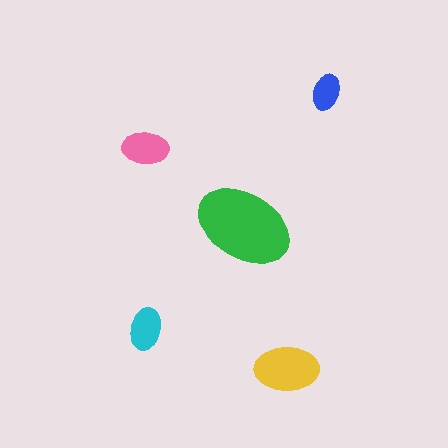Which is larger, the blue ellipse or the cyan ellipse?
The cyan one.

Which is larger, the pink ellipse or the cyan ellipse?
The pink one.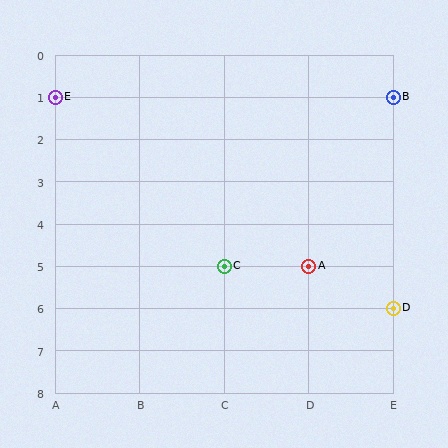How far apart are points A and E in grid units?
Points A and E are 3 columns and 4 rows apart (about 5.0 grid units diagonally).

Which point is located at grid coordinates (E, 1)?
Point B is at (E, 1).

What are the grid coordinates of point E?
Point E is at grid coordinates (A, 1).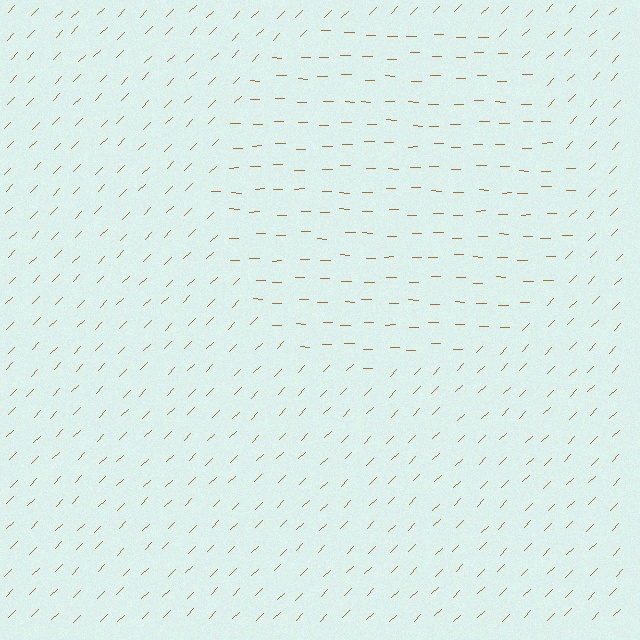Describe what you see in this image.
The image is filled with small brown line segments. A circle region in the image has lines oriented differently from the surrounding lines, creating a visible texture boundary.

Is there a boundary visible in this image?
Yes, there is a texture boundary formed by a change in line orientation.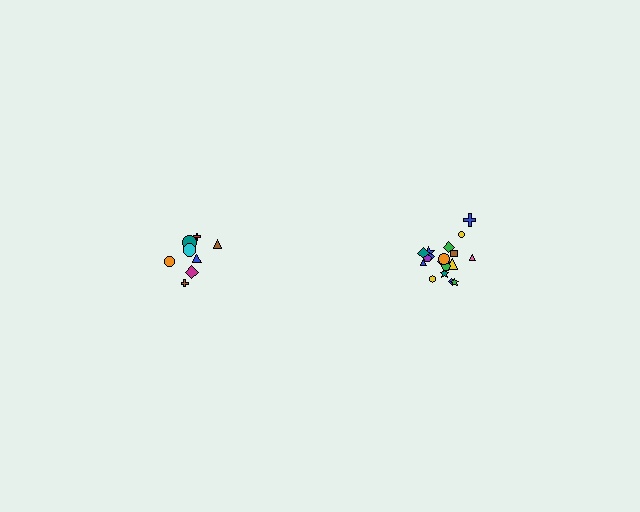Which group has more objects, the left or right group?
The right group.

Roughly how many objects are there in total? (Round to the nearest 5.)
Roughly 25 objects in total.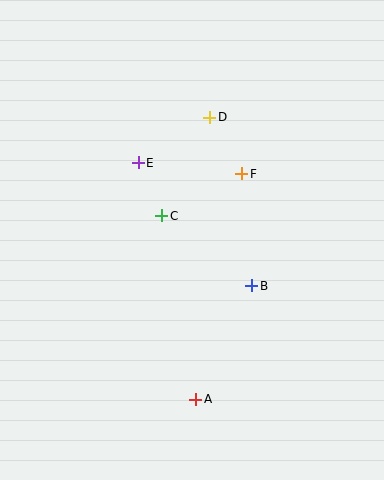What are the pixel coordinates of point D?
Point D is at (210, 117).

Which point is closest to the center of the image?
Point C at (162, 216) is closest to the center.